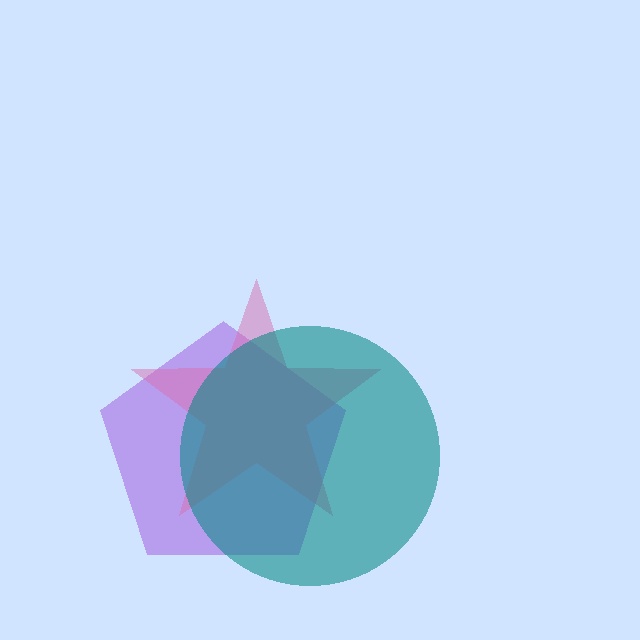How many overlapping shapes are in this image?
There are 3 overlapping shapes in the image.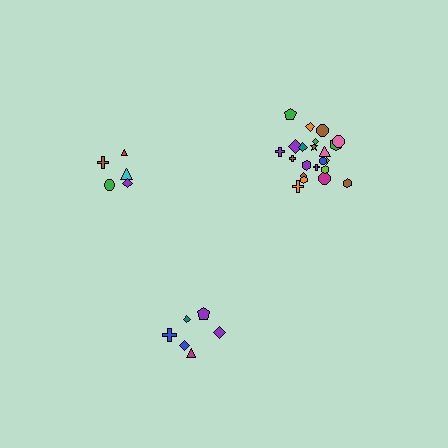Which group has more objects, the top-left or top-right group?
The top-right group.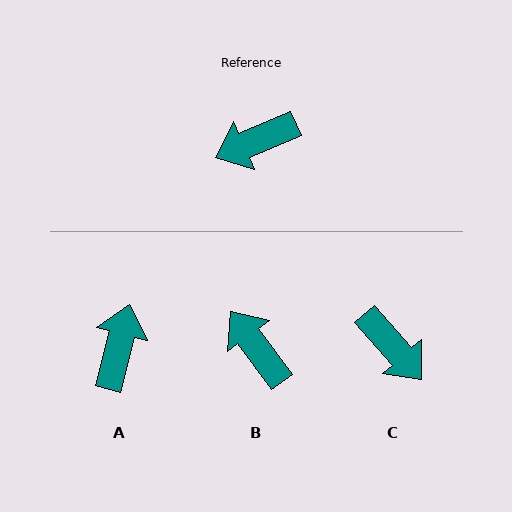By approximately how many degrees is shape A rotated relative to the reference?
Approximately 128 degrees clockwise.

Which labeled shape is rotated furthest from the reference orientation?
A, about 128 degrees away.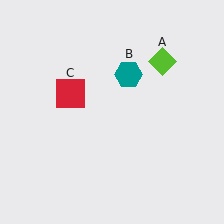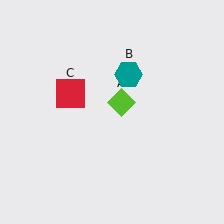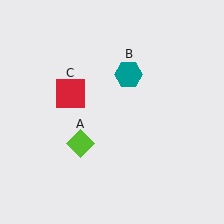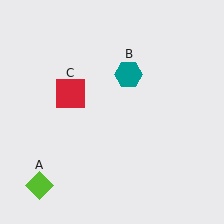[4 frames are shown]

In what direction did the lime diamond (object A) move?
The lime diamond (object A) moved down and to the left.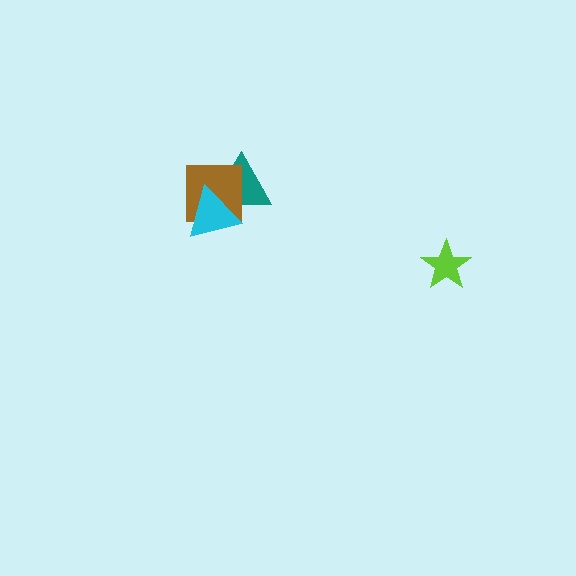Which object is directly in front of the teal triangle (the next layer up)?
The brown square is directly in front of the teal triangle.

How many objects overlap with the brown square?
2 objects overlap with the brown square.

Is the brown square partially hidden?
Yes, it is partially covered by another shape.